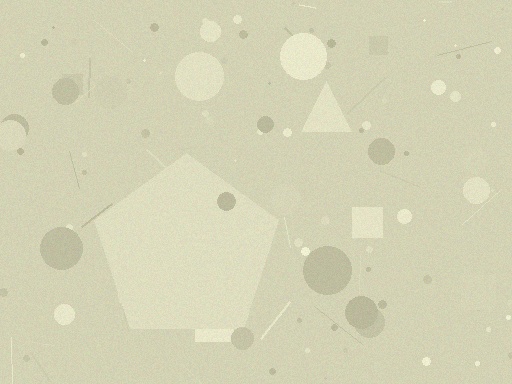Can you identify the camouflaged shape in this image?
The camouflaged shape is a pentagon.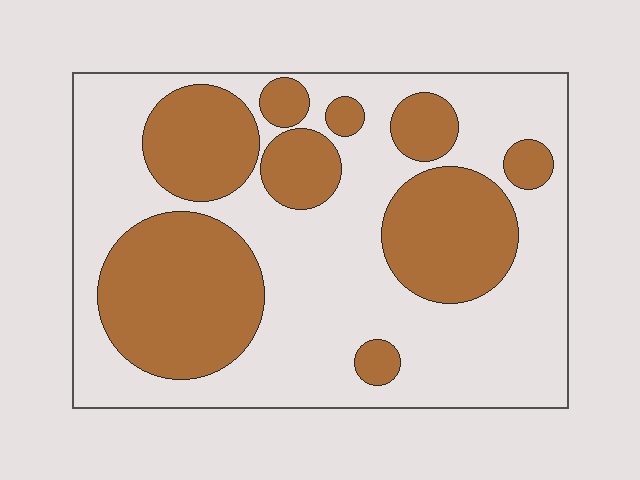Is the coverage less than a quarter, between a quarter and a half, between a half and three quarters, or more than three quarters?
Between a quarter and a half.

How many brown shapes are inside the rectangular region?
9.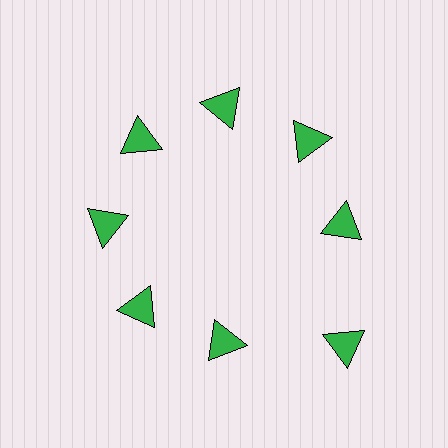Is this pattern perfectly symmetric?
No. The 8 green triangles are arranged in a ring, but one element near the 4 o'clock position is pushed outward from the center, breaking the 8-fold rotational symmetry.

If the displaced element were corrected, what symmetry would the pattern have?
It would have 8-fold rotational symmetry — the pattern would map onto itself every 45 degrees.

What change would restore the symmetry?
The symmetry would be restored by moving it inward, back onto the ring so that all 8 triangles sit at equal angles and equal distance from the center.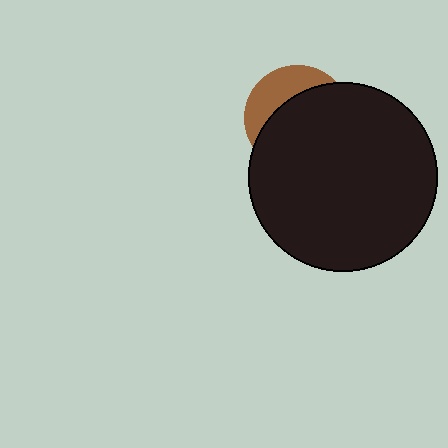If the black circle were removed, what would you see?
You would see the complete brown circle.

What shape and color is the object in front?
The object in front is a black circle.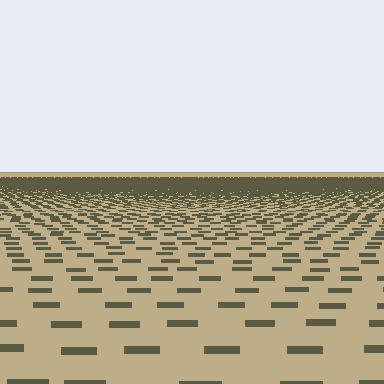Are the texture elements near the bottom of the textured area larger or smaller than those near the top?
Larger. Near the bottom, elements are closer to the viewer and appear at a bigger on-screen size.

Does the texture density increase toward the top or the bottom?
Density increases toward the top.